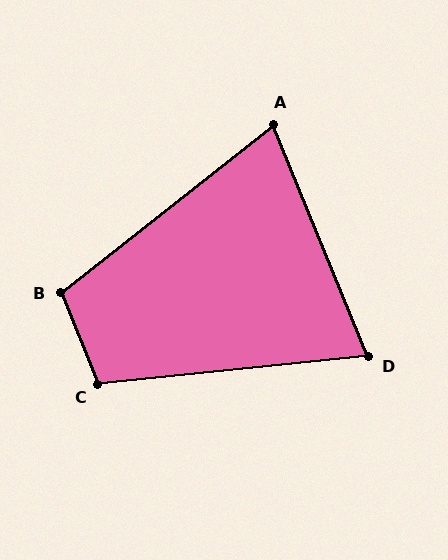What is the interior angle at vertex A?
Approximately 74 degrees (acute).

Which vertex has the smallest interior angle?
D, at approximately 74 degrees.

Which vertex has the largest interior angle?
B, at approximately 106 degrees.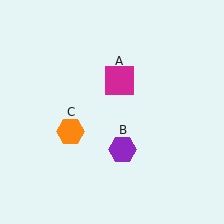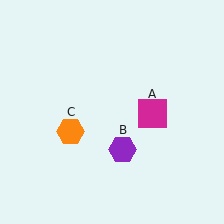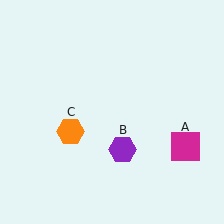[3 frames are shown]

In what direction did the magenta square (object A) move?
The magenta square (object A) moved down and to the right.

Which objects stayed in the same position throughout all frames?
Purple hexagon (object B) and orange hexagon (object C) remained stationary.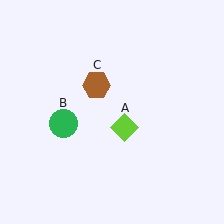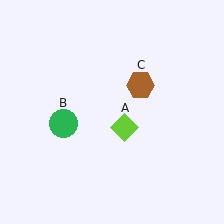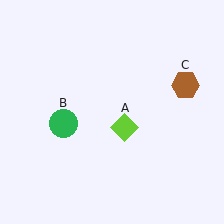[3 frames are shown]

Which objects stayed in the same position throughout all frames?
Lime diamond (object A) and green circle (object B) remained stationary.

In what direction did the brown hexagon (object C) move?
The brown hexagon (object C) moved right.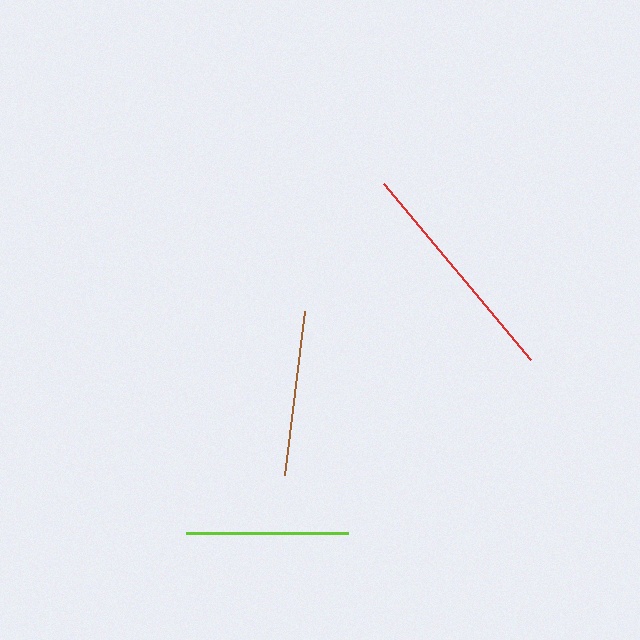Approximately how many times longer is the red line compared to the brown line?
The red line is approximately 1.4 times the length of the brown line.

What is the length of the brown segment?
The brown segment is approximately 165 pixels long.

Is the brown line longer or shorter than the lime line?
The brown line is longer than the lime line.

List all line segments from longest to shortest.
From longest to shortest: red, brown, lime.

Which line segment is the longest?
The red line is the longest at approximately 229 pixels.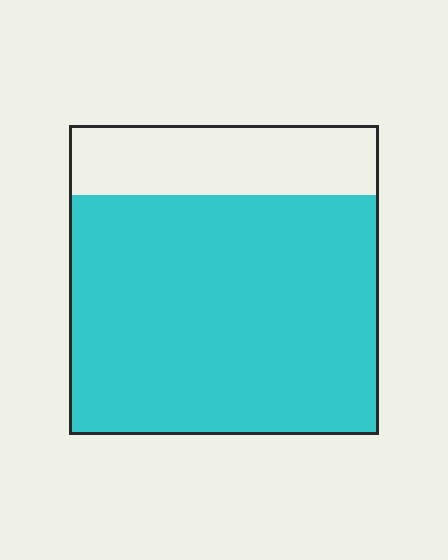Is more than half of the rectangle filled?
Yes.